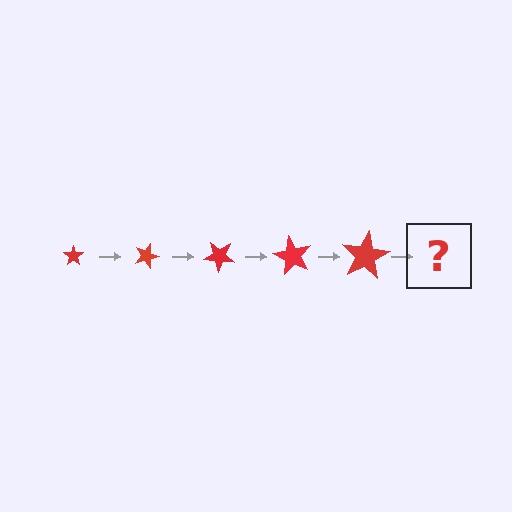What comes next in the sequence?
The next element should be a star, larger than the previous one and rotated 100 degrees from the start.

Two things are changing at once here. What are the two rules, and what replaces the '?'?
The two rules are that the star grows larger each step and it rotates 20 degrees each step. The '?' should be a star, larger than the previous one and rotated 100 degrees from the start.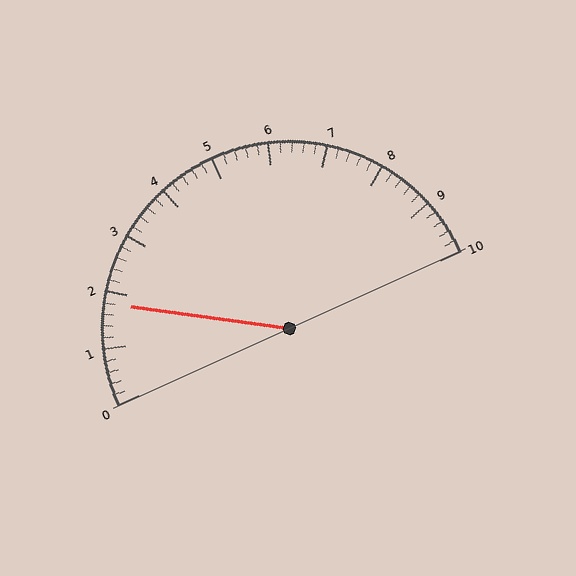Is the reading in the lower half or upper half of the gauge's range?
The reading is in the lower half of the range (0 to 10).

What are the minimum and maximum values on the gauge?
The gauge ranges from 0 to 10.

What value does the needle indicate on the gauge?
The needle indicates approximately 1.8.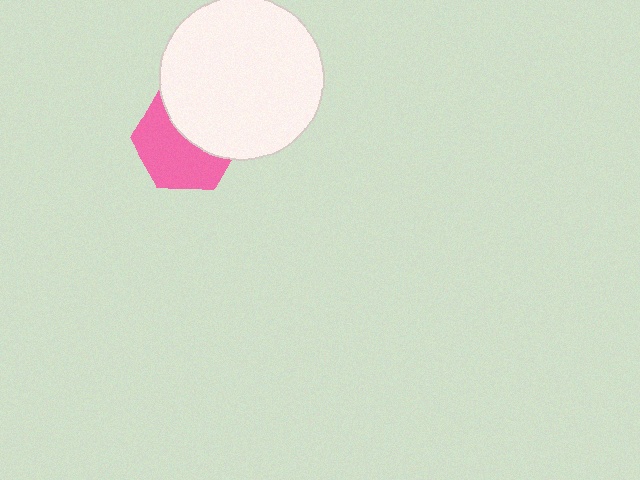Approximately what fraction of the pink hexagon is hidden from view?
Roughly 44% of the pink hexagon is hidden behind the white circle.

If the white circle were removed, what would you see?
You would see the complete pink hexagon.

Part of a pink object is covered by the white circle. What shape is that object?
It is a hexagon.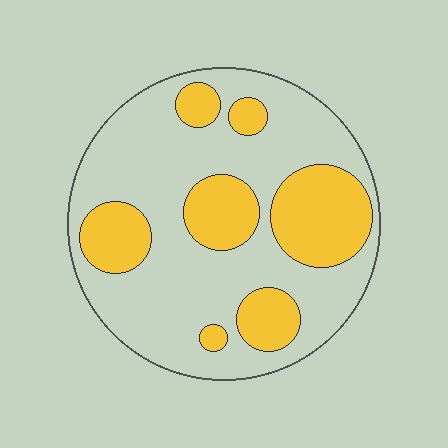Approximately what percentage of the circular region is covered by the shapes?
Approximately 30%.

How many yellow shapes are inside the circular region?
7.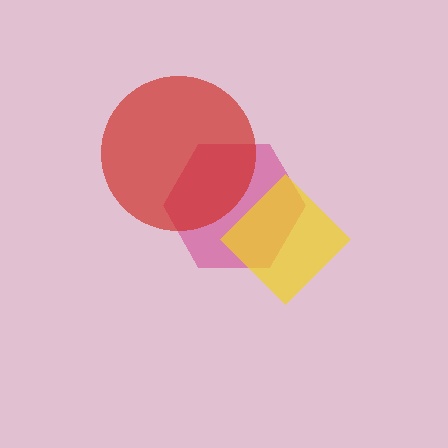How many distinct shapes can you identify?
There are 3 distinct shapes: a magenta hexagon, a red circle, a yellow diamond.